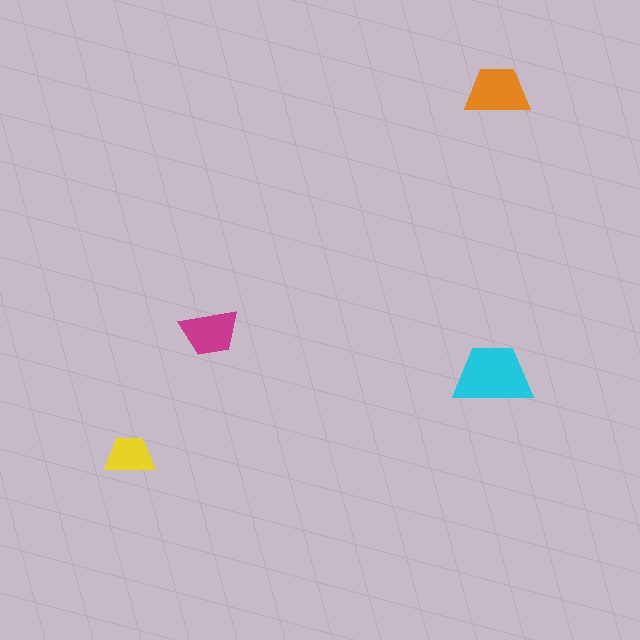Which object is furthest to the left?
The yellow trapezoid is leftmost.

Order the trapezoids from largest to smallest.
the cyan one, the orange one, the magenta one, the yellow one.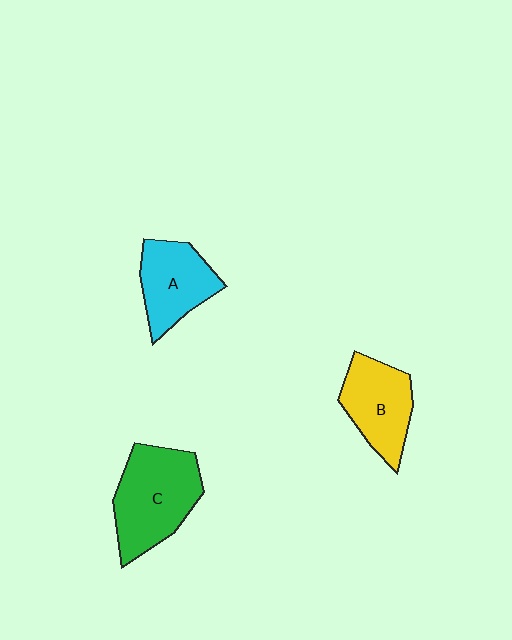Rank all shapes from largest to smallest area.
From largest to smallest: C (green), B (yellow), A (cyan).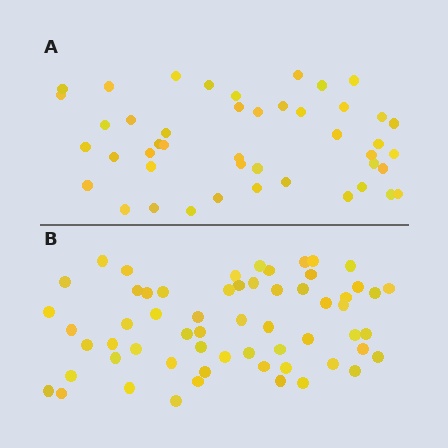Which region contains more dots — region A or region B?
Region B (the bottom region) has more dots.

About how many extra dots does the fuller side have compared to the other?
Region B has approximately 15 more dots than region A.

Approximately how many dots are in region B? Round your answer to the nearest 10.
About 60 dots.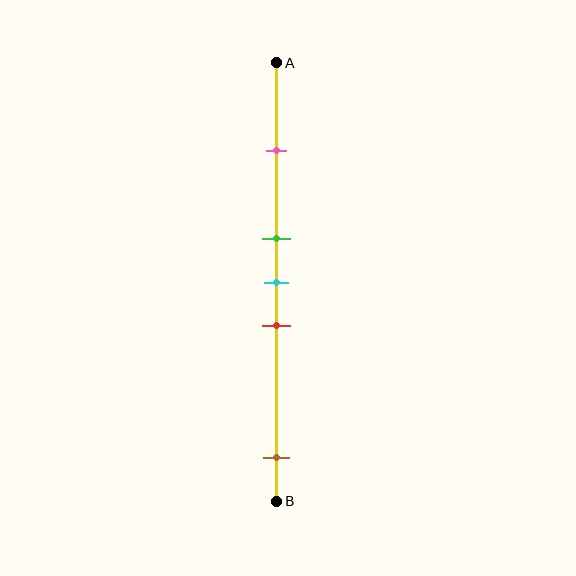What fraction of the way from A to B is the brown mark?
The brown mark is approximately 90% (0.9) of the way from A to B.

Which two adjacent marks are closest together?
The green and cyan marks are the closest adjacent pair.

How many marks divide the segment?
There are 5 marks dividing the segment.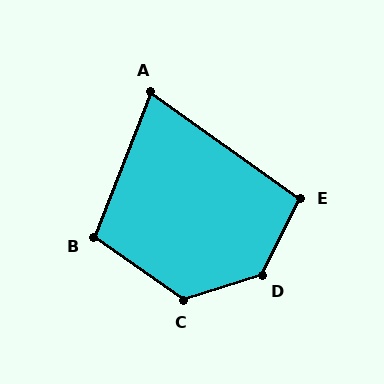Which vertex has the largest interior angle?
D, at approximately 134 degrees.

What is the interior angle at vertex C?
Approximately 127 degrees (obtuse).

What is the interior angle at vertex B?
Approximately 103 degrees (obtuse).